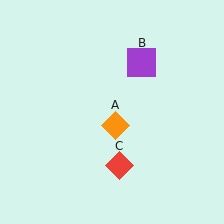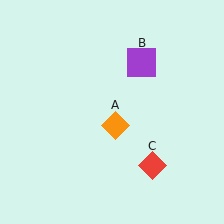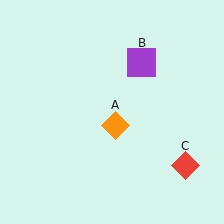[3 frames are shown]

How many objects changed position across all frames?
1 object changed position: red diamond (object C).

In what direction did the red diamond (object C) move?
The red diamond (object C) moved right.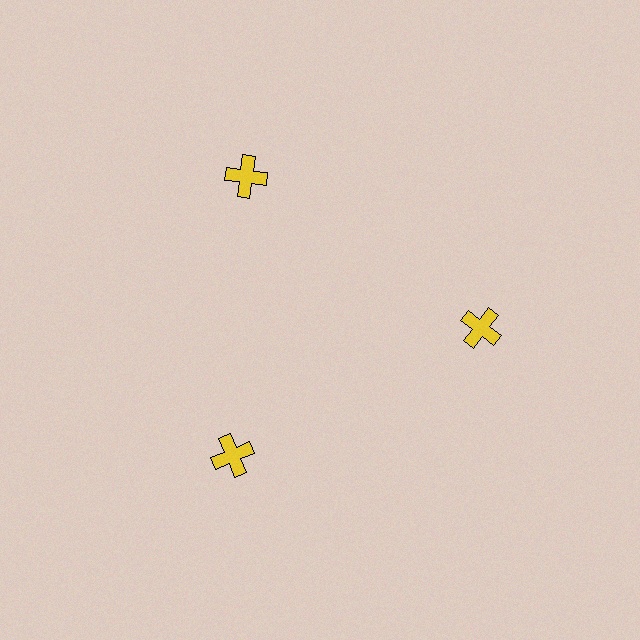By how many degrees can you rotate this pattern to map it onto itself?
The pattern maps onto itself every 120 degrees of rotation.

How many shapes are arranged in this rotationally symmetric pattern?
There are 3 shapes, arranged in 3 groups of 1.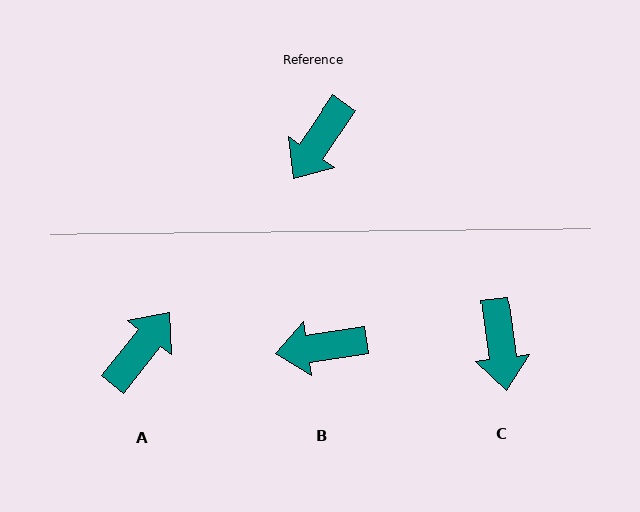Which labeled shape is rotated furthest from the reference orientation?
A, about 175 degrees away.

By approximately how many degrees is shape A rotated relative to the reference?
Approximately 175 degrees counter-clockwise.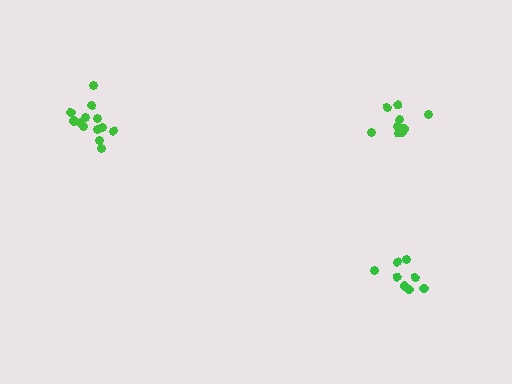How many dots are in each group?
Group 1: 8 dots, Group 2: 9 dots, Group 3: 13 dots (30 total).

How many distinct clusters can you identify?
There are 3 distinct clusters.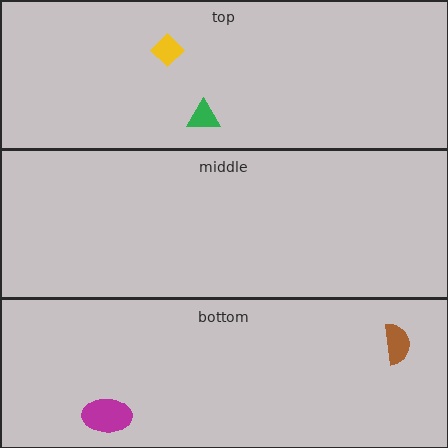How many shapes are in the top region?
2.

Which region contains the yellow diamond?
The top region.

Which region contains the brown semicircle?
The bottom region.